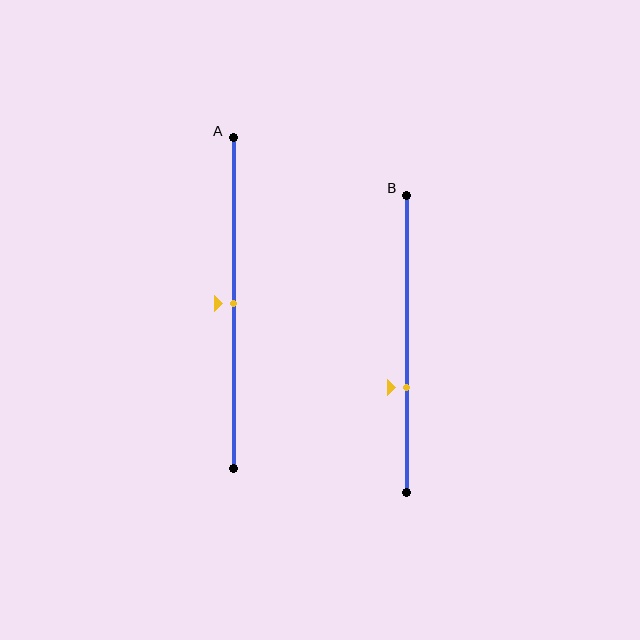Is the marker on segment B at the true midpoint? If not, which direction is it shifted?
No, the marker on segment B is shifted downward by about 15% of the segment length.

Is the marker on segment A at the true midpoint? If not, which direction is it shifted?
Yes, the marker on segment A is at the true midpoint.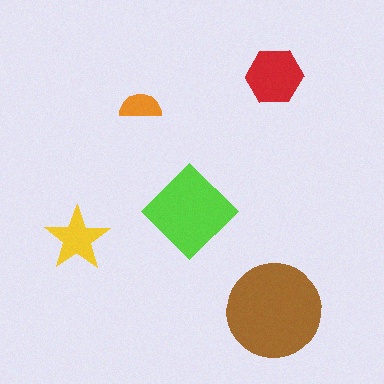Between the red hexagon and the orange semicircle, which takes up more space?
The red hexagon.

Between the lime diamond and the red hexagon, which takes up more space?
The lime diamond.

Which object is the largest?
The brown circle.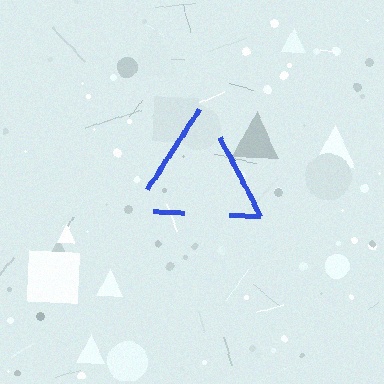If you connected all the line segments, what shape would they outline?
They would outline a triangle.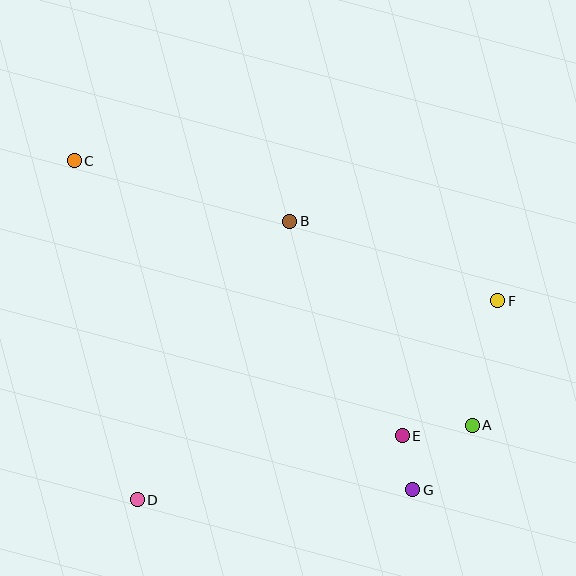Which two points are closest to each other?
Points E and G are closest to each other.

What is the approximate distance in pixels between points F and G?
The distance between F and G is approximately 207 pixels.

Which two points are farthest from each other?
Points A and C are farthest from each other.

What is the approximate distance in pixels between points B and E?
The distance between B and E is approximately 242 pixels.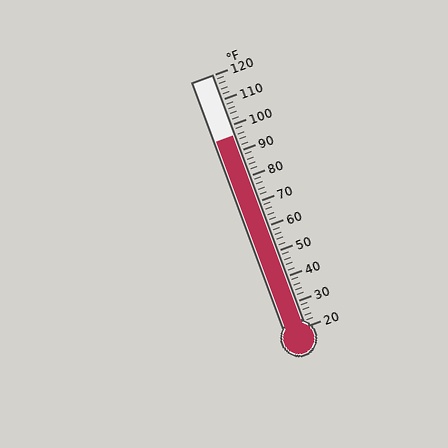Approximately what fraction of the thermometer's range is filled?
The thermometer is filled to approximately 75% of its range.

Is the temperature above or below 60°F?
The temperature is above 60°F.